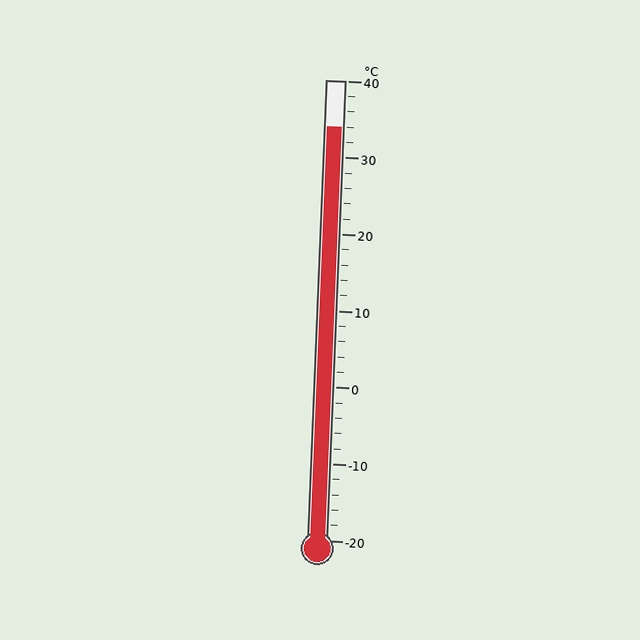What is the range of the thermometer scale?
The thermometer scale ranges from -20°C to 40°C.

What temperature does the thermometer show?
The thermometer shows approximately 34°C.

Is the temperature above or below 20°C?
The temperature is above 20°C.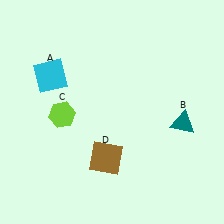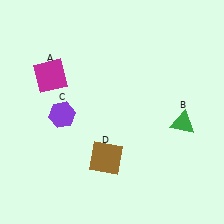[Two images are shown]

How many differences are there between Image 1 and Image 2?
There are 3 differences between the two images.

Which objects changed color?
A changed from cyan to magenta. B changed from teal to green. C changed from lime to purple.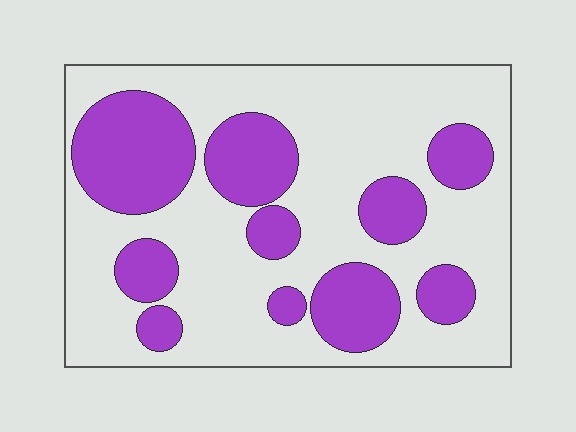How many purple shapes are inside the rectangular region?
10.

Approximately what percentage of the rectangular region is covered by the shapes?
Approximately 35%.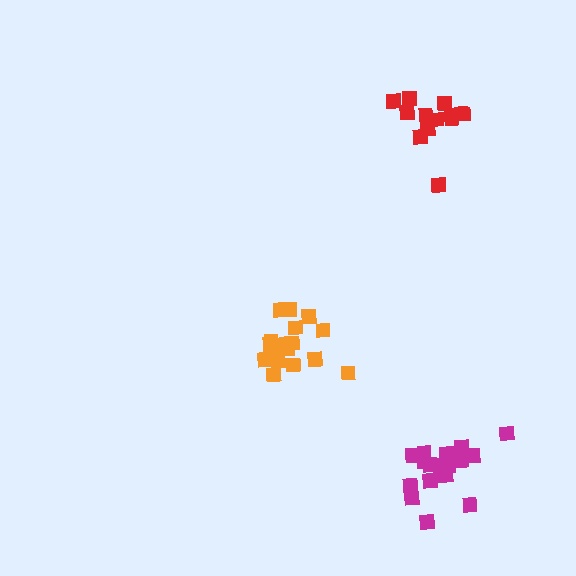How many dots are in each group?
Group 1: 17 dots, Group 2: 19 dots, Group 3: 13 dots (49 total).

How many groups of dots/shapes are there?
There are 3 groups.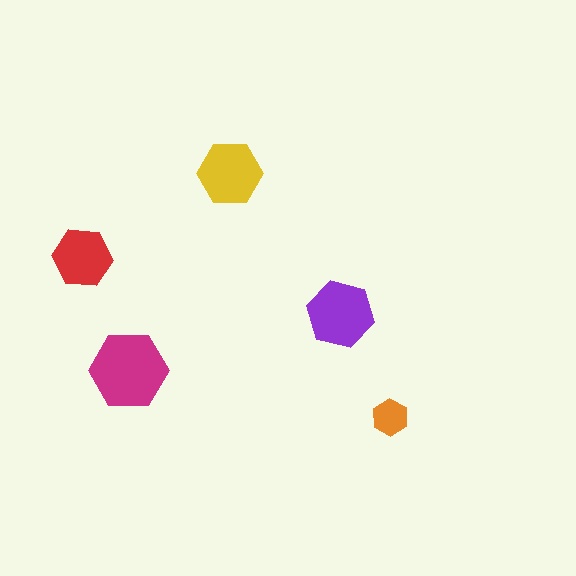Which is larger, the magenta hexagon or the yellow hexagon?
The magenta one.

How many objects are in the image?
There are 5 objects in the image.